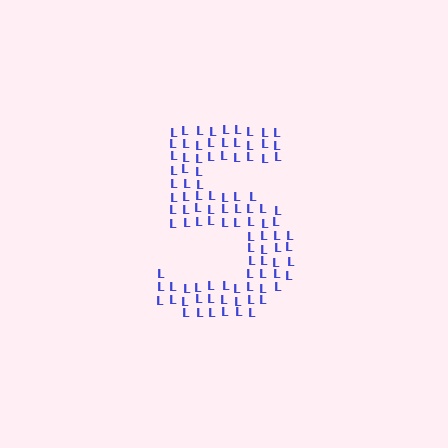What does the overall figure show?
The overall figure shows the digit 5.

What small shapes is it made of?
It is made of small letter L's.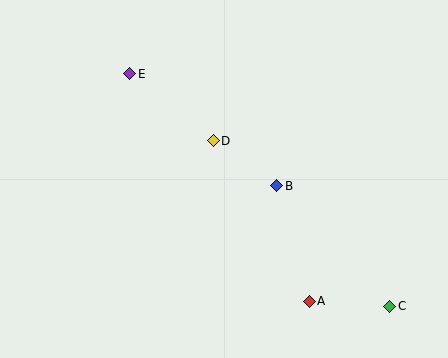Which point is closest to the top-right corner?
Point B is closest to the top-right corner.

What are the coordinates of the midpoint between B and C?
The midpoint between B and C is at (333, 246).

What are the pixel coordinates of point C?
Point C is at (390, 306).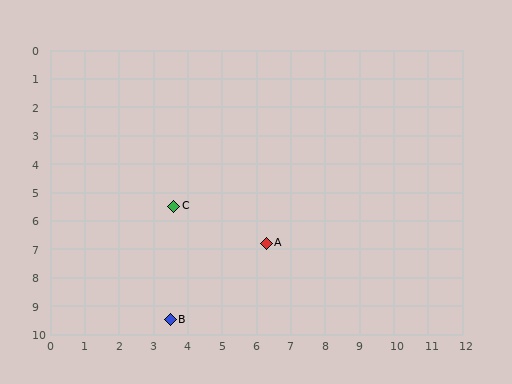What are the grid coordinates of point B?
Point B is at approximately (3.5, 9.5).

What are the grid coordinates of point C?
Point C is at approximately (3.6, 5.5).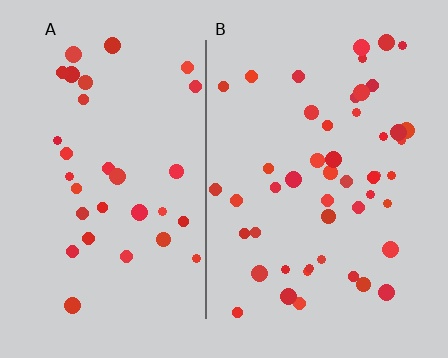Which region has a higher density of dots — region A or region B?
B (the right).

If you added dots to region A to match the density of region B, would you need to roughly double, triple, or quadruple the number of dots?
Approximately double.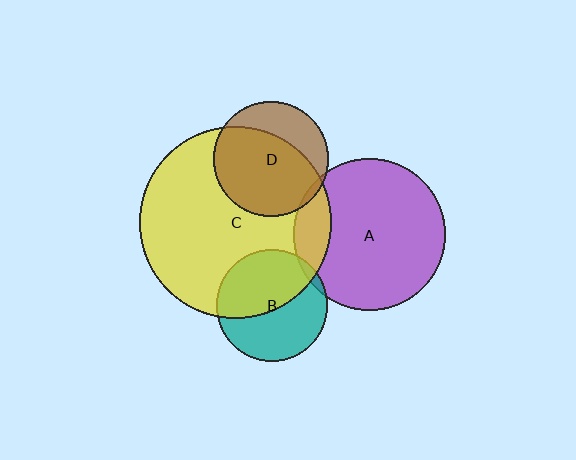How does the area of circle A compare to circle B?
Approximately 1.9 times.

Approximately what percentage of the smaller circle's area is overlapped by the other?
Approximately 5%.